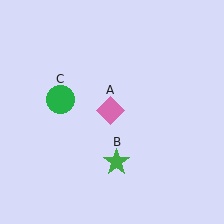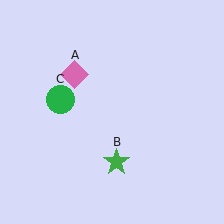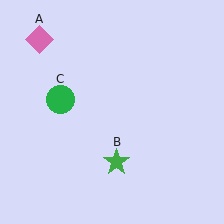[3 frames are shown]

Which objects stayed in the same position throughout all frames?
Green star (object B) and green circle (object C) remained stationary.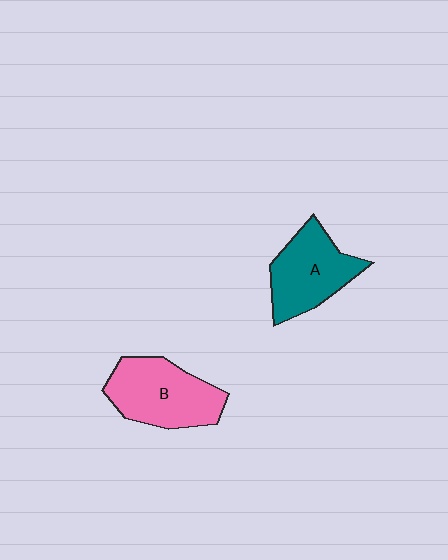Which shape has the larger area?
Shape B (pink).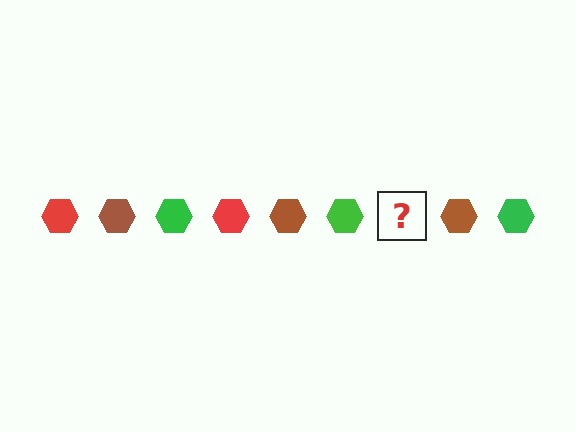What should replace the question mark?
The question mark should be replaced with a red hexagon.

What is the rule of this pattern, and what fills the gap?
The rule is that the pattern cycles through red, brown, green hexagons. The gap should be filled with a red hexagon.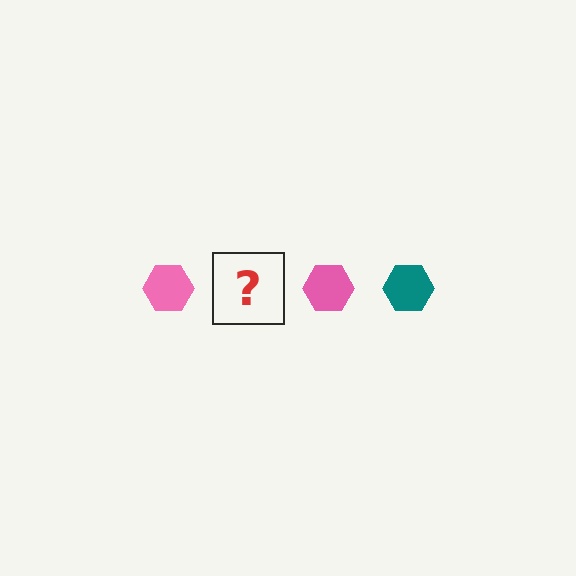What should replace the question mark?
The question mark should be replaced with a teal hexagon.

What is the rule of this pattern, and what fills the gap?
The rule is that the pattern cycles through pink, teal hexagons. The gap should be filled with a teal hexagon.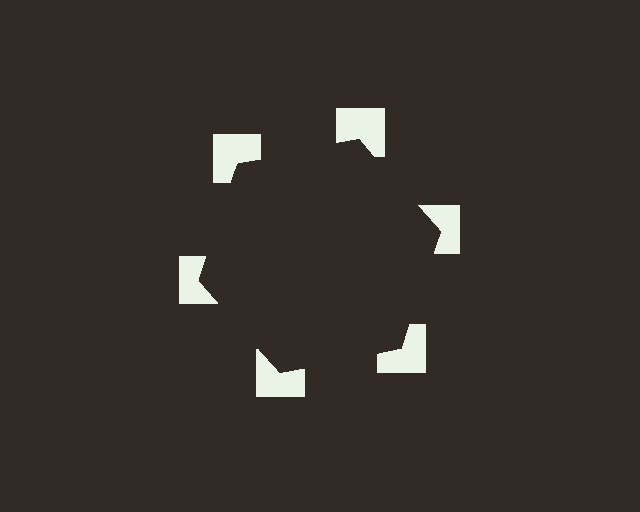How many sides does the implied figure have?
6 sides.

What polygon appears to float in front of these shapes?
An illusory hexagon — its edges are inferred from the aligned wedge cuts in the notched squares, not physically drawn.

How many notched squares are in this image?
There are 6 — one at each vertex of the illusory hexagon.